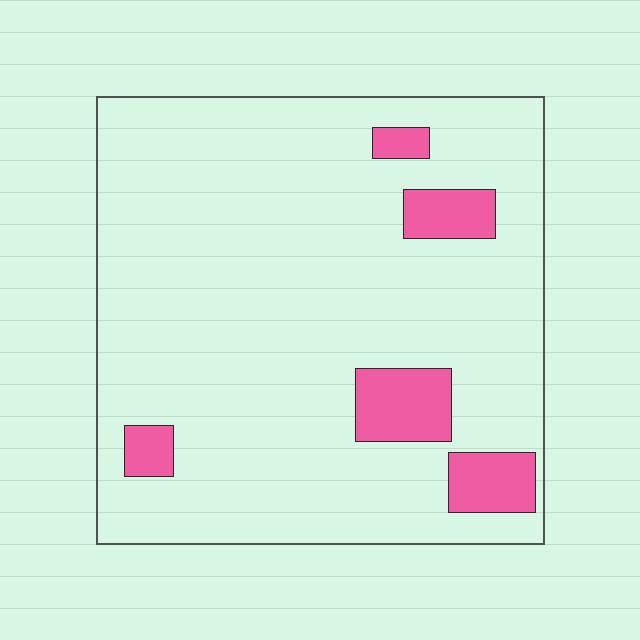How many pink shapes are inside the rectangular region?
5.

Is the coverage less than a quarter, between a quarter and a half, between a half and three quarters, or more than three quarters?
Less than a quarter.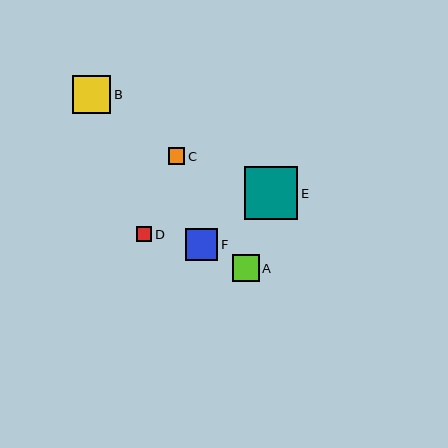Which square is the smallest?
Square D is the smallest with a size of approximately 15 pixels.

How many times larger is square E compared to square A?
Square E is approximately 2.0 times the size of square A.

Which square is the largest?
Square E is the largest with a size of approximately 53 pixels.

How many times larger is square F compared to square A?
Square F is approximately 1.2 times the size of square A.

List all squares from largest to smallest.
From largest to smallest: E, B, F, A, C, D.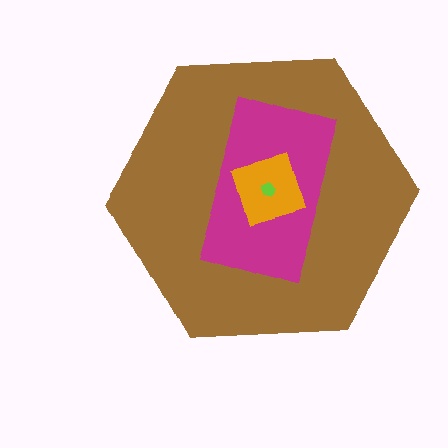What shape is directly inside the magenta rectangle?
The orange square.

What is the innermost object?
The lime pentagon.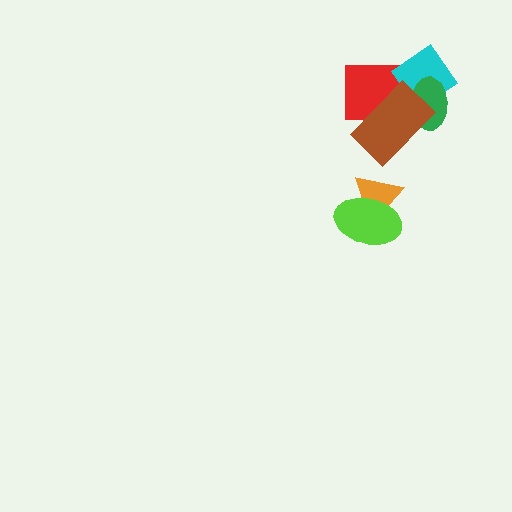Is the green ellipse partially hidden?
Yes, it is partially covered by another shape.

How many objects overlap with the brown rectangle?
3 objects overlap with the brown rectangle.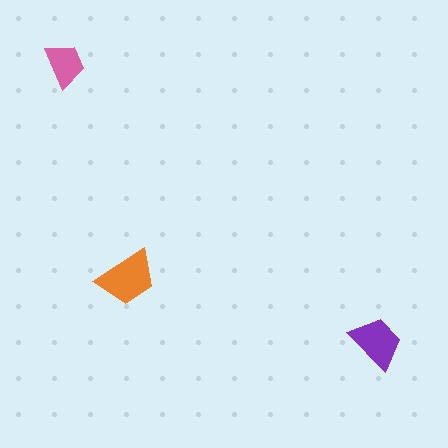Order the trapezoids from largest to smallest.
the orange one, the purple one, the pink one.